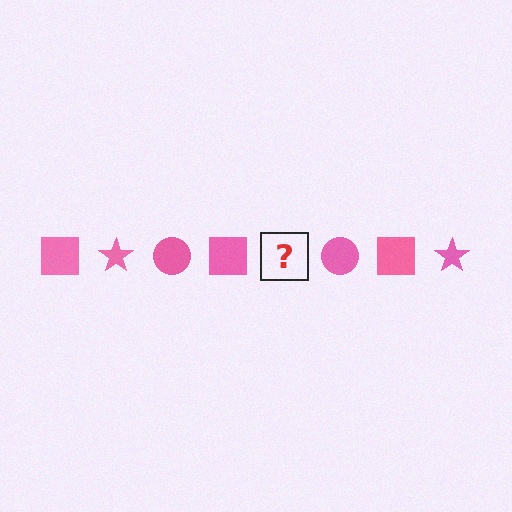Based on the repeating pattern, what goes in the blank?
The blank should be a pink star.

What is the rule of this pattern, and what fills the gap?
The rule is that the pattern cycles through square, star, circle shapes in pink. The gap should be filled with a pink star.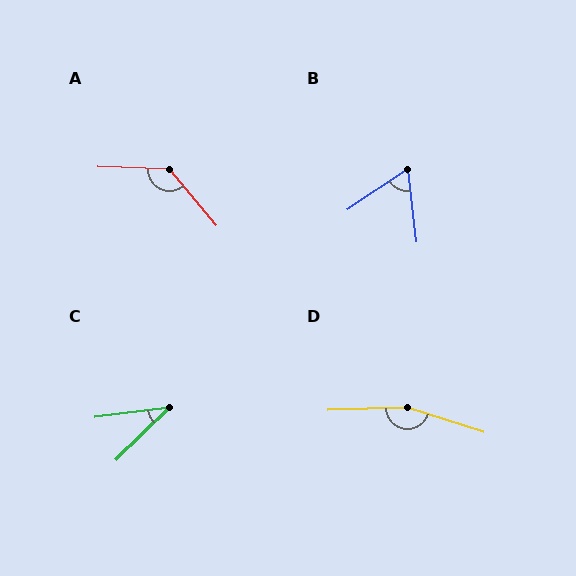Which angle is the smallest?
C, at approximately 37 degrees.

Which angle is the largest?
D, at approximately 160 degrees.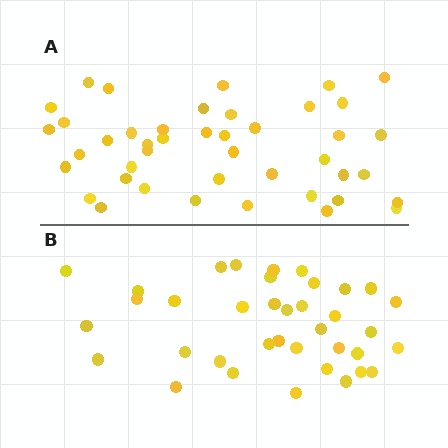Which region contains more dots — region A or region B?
Region A (the top region) has more dots.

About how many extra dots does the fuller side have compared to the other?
Region A has about 6 more dots than region B.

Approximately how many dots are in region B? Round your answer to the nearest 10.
About 40 dots. (The exact count is 37, which rounds to 40.)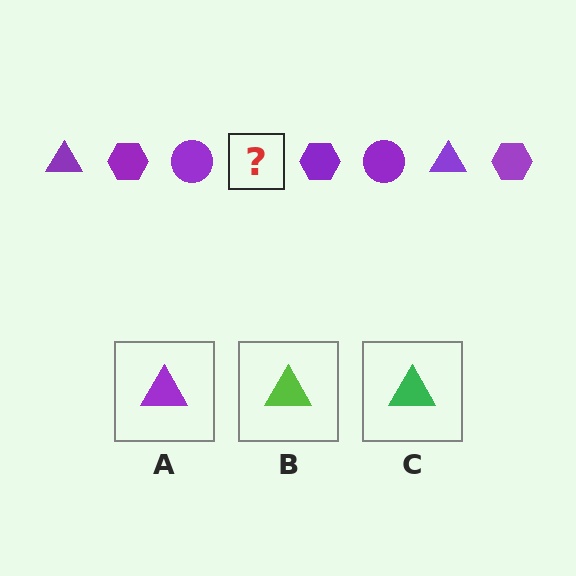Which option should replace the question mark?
Option A.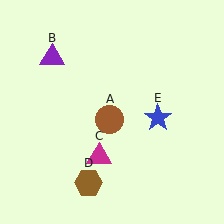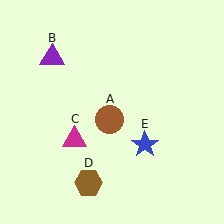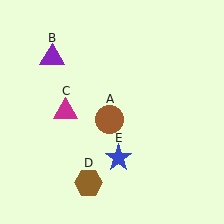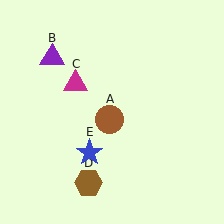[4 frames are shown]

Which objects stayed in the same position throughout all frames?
Brown circle (object A) and purple triangle (object B) and brown hexagon (object D) remained stationary.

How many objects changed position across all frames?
2 objects changed position: magenta triangle (object C), blue star (object E).